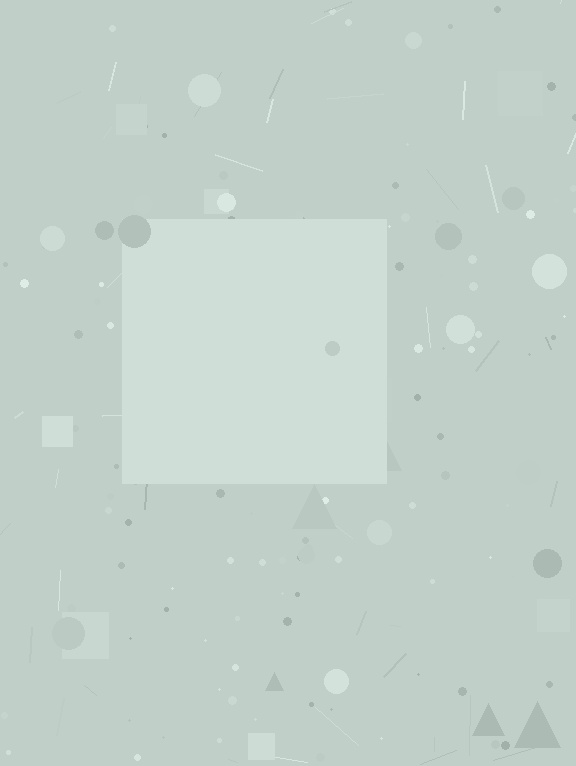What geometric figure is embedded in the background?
A square is embedded in the background.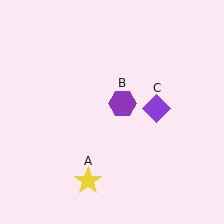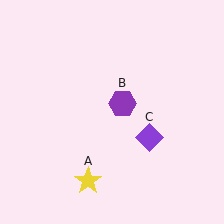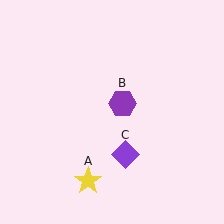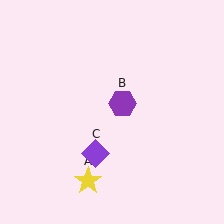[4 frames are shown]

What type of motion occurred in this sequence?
The purple diamond (object C) rotated clockwise around the center of the scene.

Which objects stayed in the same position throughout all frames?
Yellow star (object A) and purple hexagon (object B) remained stationary.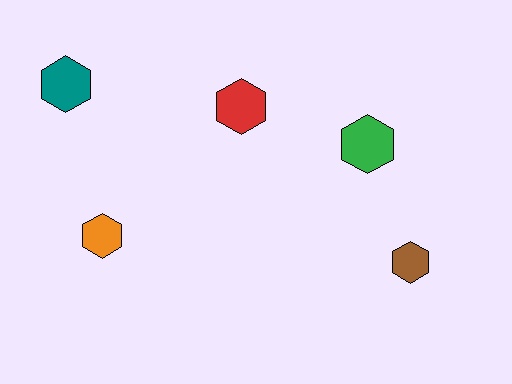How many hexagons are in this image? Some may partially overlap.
There are 5 hexagons.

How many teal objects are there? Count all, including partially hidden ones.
There is 1 teal object.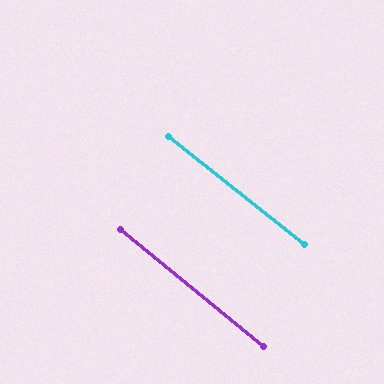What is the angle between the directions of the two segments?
Approximately 1 degree.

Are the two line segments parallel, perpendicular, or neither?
Parallel — their directions differ by only 0.9°.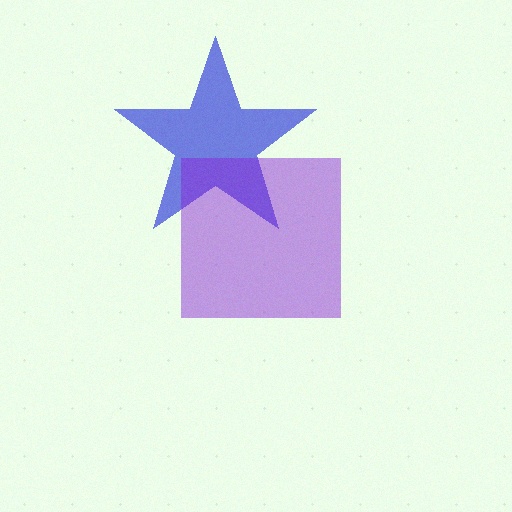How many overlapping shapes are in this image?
There are 2 overlapping shapes in the image.